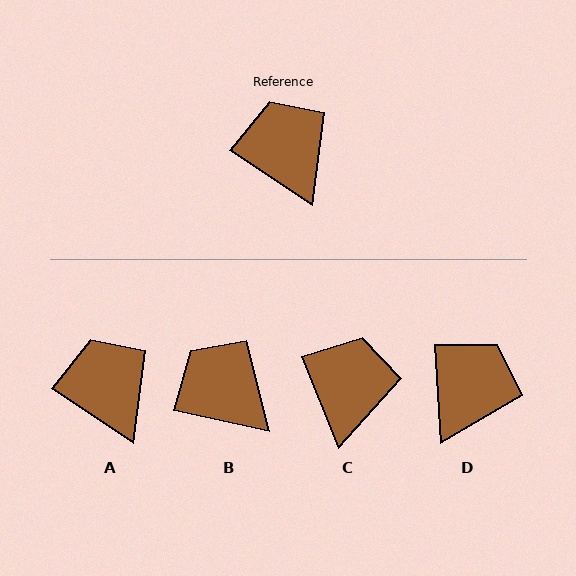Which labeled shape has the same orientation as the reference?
A.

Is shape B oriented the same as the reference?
No, it is off by about 22 degrees.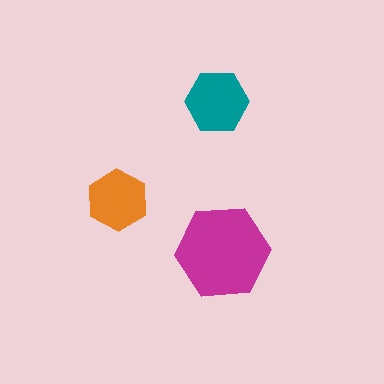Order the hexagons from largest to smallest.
the magenta one, the teal one, the orange one.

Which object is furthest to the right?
The magenta hexagon is rightmost.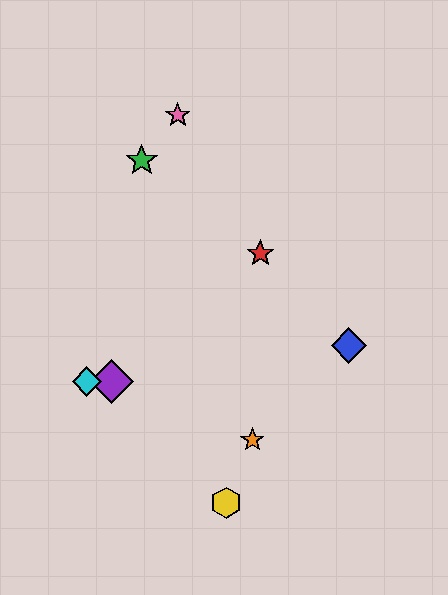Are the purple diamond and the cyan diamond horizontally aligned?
Yes, both are at y≈382.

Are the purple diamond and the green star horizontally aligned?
No, the purple diamond is at y≈382 and the green star is at y≈160.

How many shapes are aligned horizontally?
2 shapes (the purple diamond, the cyan diamond) are aligned horizontally.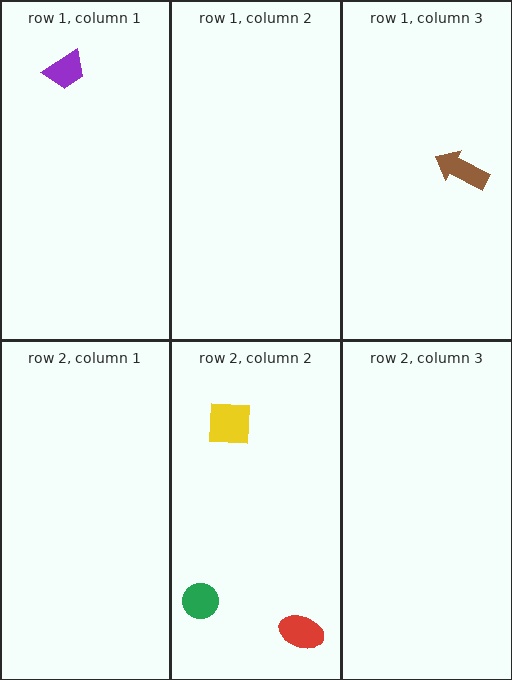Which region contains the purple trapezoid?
The row 1, column 1 region.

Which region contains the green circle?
The row 2, column 2 region.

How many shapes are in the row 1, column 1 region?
1.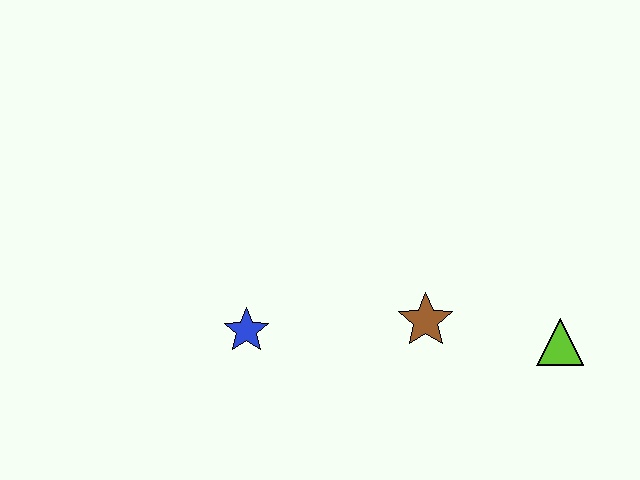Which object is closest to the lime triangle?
The brown star is closest to the lime triangle.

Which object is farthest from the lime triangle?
The blue star is farthest from the lime triangle.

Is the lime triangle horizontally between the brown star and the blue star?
No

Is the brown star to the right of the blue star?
Yes